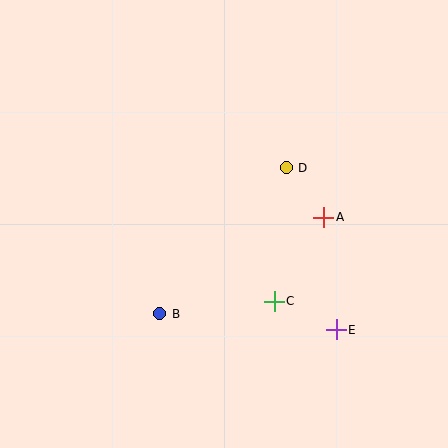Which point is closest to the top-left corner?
Point D is closest to the top-left corner.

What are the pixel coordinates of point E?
Point E is at (336, 330).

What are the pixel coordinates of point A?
Point A is at (324, 217).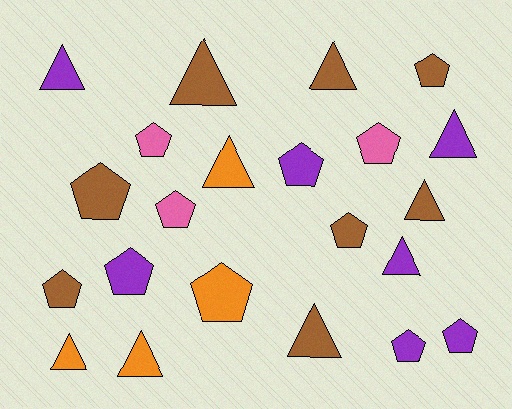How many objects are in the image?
There are 22 objects.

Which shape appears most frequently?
Pentagon, with 12 objects.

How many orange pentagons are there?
There is 1 orange pentagon.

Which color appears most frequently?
Brown, with 8 objects.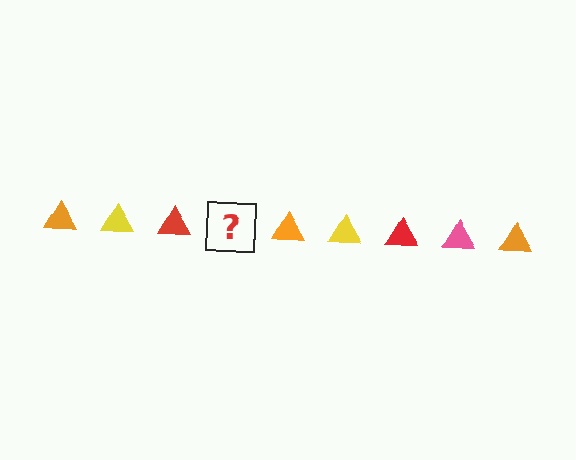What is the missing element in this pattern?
The missing element is a pink triangle.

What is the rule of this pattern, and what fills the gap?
The rule is that the pattern cycles through orange, yellow, red, pink triangles. The gap should be filled with a pink triangle.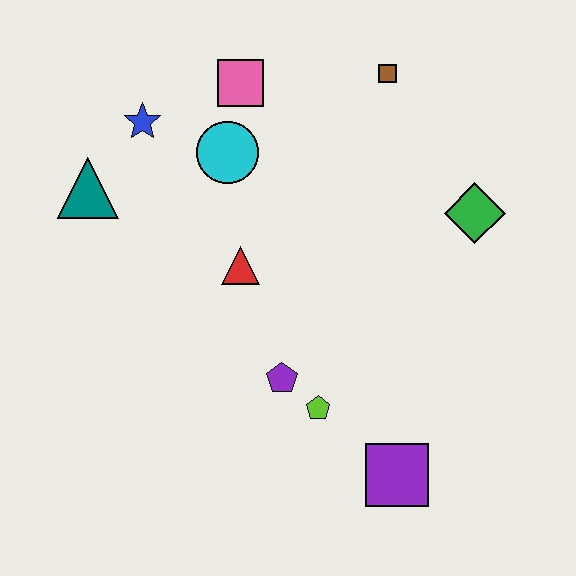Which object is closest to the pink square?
The cyan circle is closest to the pink square.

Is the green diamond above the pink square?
No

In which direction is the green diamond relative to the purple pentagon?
The green diamond is to the right of the purple pentagon.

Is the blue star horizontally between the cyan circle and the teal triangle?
Yes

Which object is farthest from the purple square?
The blue star is farthest from the purple square.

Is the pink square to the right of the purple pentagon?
No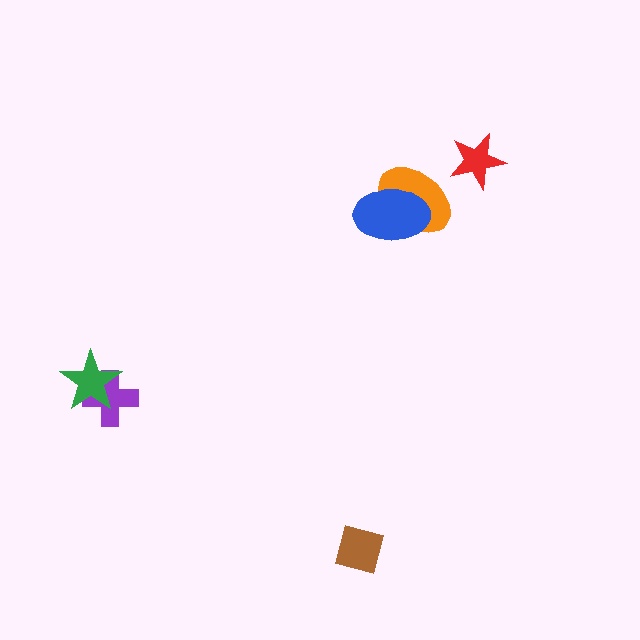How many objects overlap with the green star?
1 object overlaps with the green star.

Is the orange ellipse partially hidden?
Yes, it is partially covered by another shape.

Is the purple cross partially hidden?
Yes, it is partially covered by another shape.